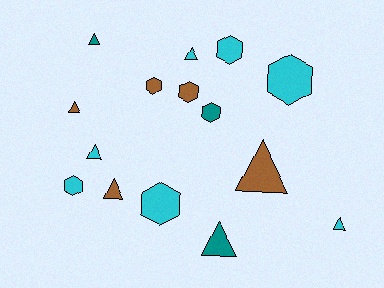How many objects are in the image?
There are 15 objects.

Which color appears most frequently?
Cyan, with 7 objects.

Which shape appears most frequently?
Triangle, with 8 objects.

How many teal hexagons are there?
There is 1 teal hexagon.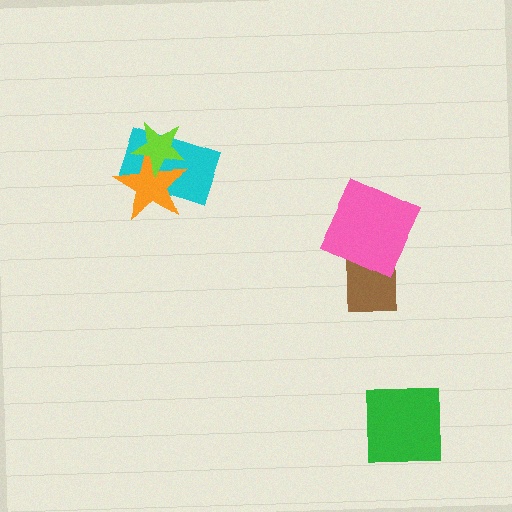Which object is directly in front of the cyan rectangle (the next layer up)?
The orange star is directly in front of the cyan rectangle.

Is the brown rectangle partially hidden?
Yes, it is partially covered by another shape.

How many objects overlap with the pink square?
1 object overlaps with the pink square.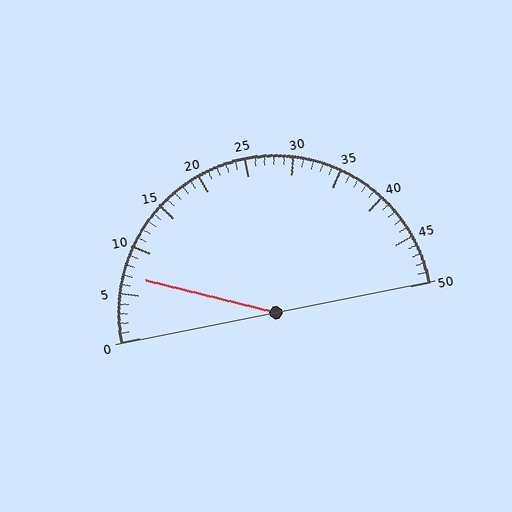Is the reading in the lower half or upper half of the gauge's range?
The reading is in the lower half of the range (0 to 50).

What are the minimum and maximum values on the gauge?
The gauge ranges from 0 to 50.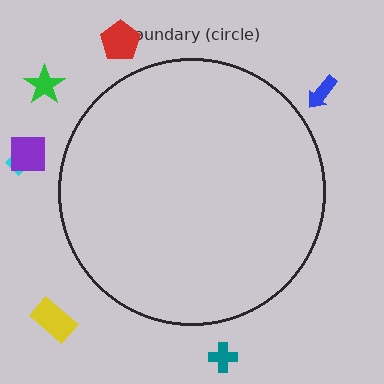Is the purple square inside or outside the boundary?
Outside.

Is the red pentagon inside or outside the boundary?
Outside.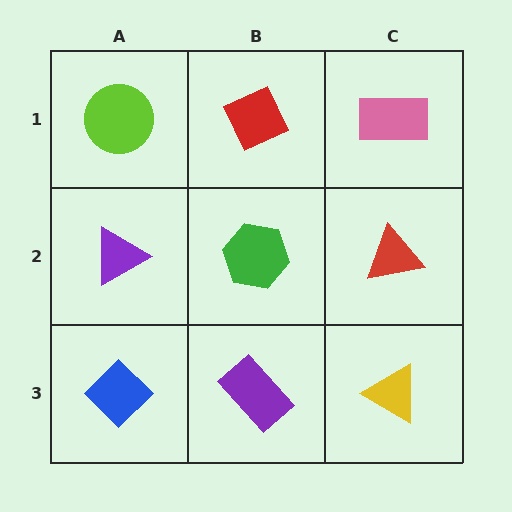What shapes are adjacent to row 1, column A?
A purple triangle (row 2, column A), a red diamond (row 1, column B).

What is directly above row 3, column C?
A red triangle.